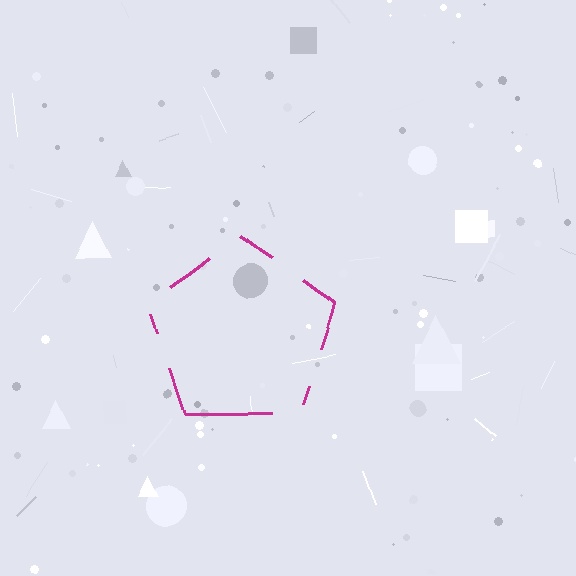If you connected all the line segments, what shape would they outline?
They would outline a pentagon.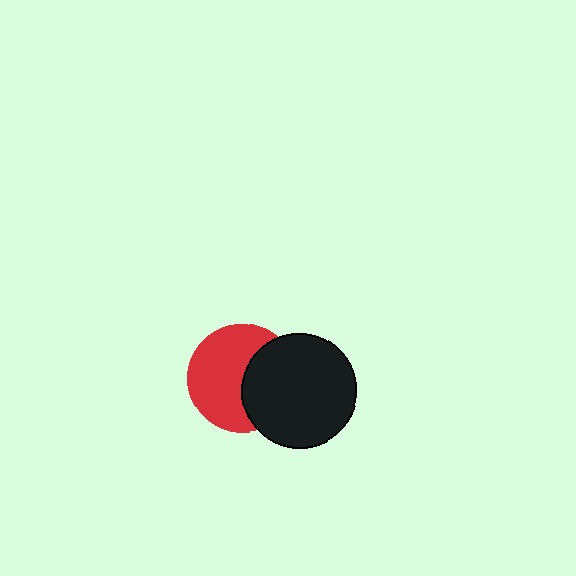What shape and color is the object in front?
The object in front is a black circle.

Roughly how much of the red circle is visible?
About half of it is visible (roughly 61%).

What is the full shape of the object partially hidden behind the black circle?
The partially hidden object is a red circle.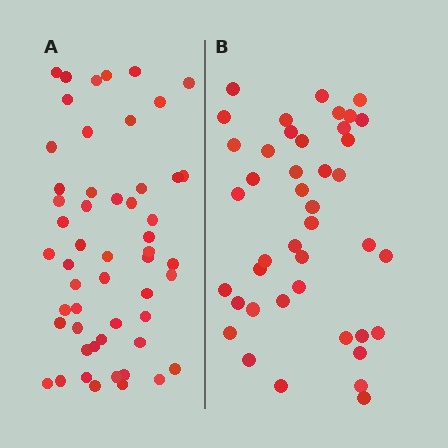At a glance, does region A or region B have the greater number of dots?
Region A (the left region) has more dots.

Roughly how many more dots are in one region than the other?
Region A has roughly 12 or so more dots than region B.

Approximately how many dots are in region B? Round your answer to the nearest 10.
About 40 dots. (The exact count is 42, which rounds to 40.)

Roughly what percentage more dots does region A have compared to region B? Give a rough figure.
About 25% more.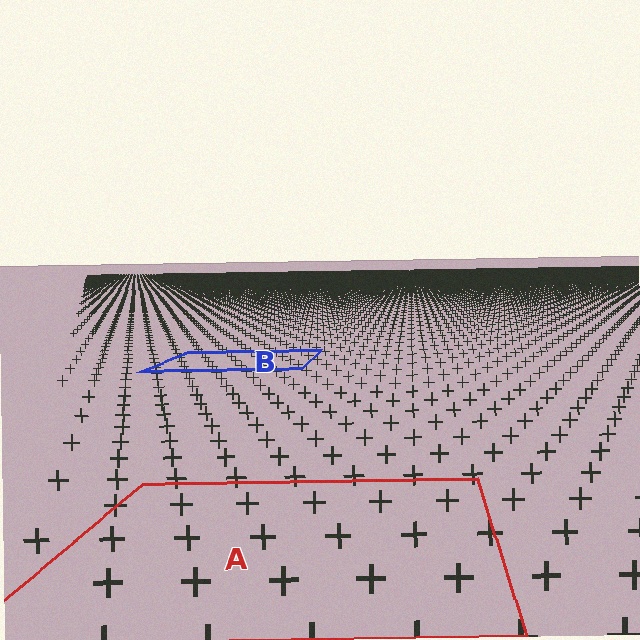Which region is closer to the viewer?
Region A is closer. The texture elements there are larger and more spread out.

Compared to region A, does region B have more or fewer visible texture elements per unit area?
Region B has more texture elements per unit area — they are packed more densely because it is farther away.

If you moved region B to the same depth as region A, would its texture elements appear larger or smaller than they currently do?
They would appear larger. At a closer depth, the same texture elements are projected at a bigger on-screen size.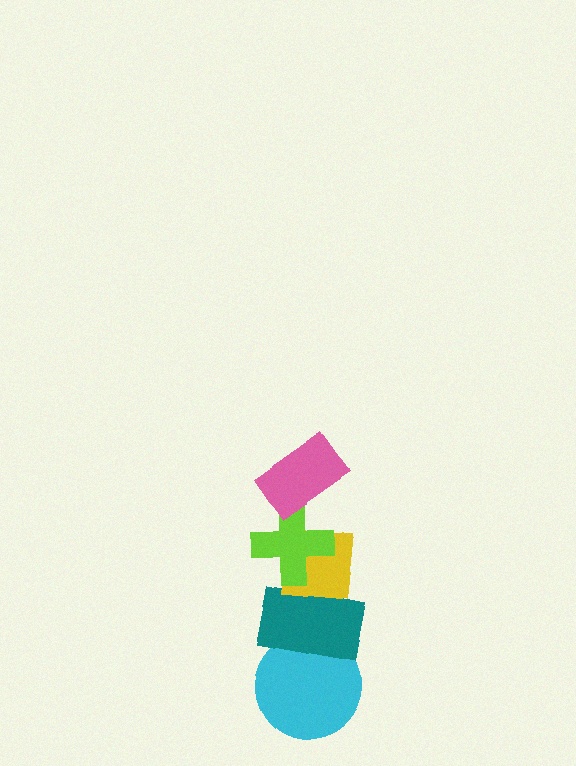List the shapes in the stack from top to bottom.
From top to bottom: the pink rectangle, the lime cross, the yellow square, the teal rectangle, the cyan circle.